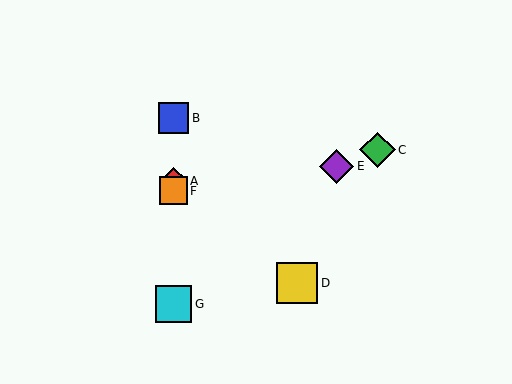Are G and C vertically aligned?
No, G is at x≈174 and C is at x≈377.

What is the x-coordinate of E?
Object E is at x≈337.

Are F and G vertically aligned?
Yes, both are at x≈174.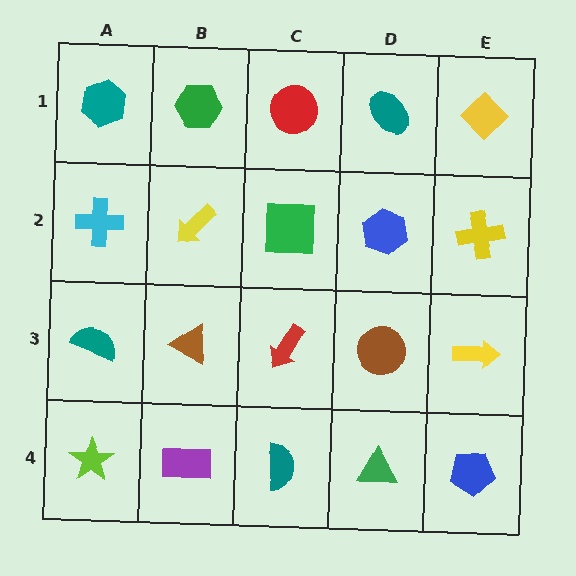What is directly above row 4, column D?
A brown circle.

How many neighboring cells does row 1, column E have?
2.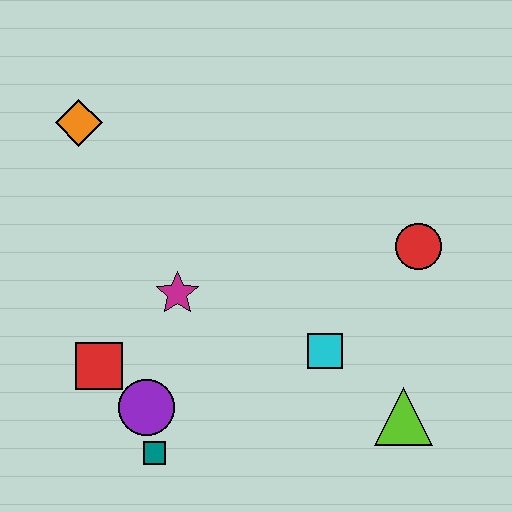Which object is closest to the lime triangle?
The cyan square is closest to the lime triangle.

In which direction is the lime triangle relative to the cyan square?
The lime triangle is to the right of the cyan square.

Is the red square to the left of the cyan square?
Yes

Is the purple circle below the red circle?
Yes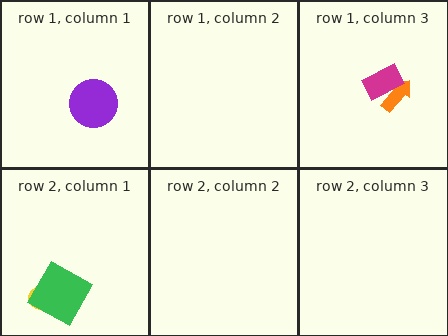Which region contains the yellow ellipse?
The row 2, column 1 region.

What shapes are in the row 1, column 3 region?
The orange arrow, the magenta rectangle.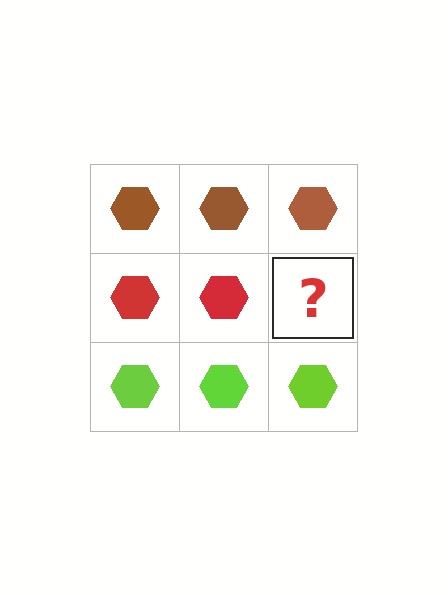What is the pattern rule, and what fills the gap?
The rule is that each row has a consistent color. The gap should be filled with a red hexagon.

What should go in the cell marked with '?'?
The missing cell should contain a red hexagon.